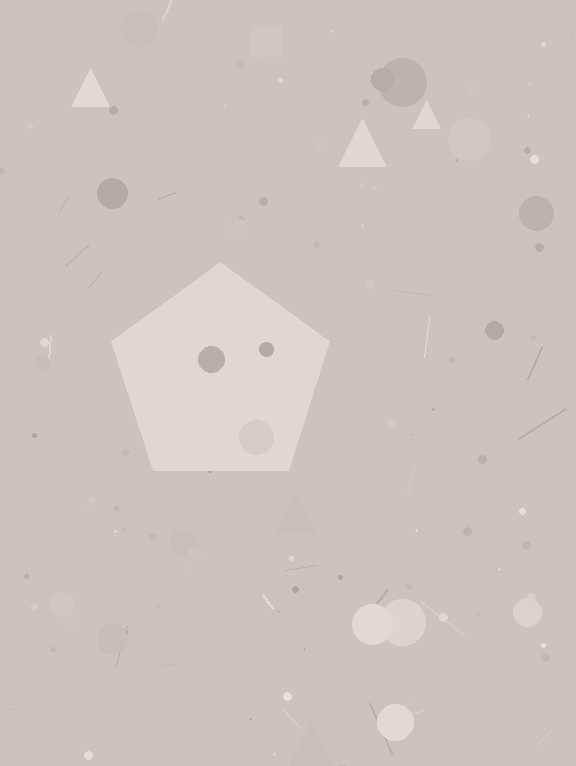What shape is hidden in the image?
A pentagon is hidden in the image.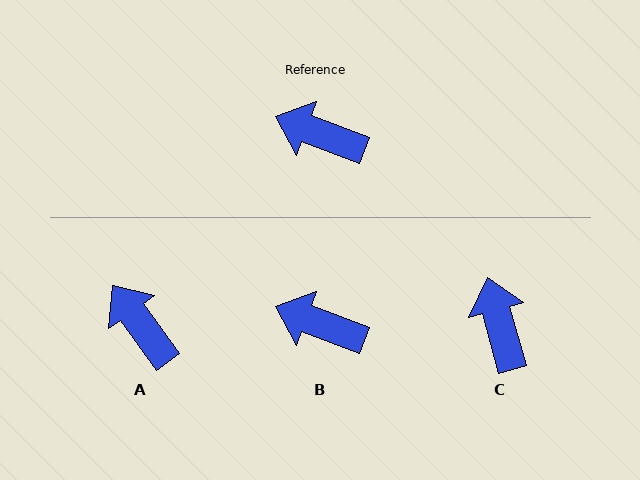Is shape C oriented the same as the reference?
No, it is off by about 54 degrees.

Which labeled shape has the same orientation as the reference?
B.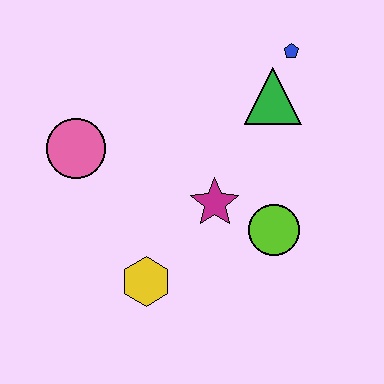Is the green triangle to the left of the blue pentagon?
Yes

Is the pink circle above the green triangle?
No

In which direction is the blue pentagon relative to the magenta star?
The blue pentagon is above the magenta star.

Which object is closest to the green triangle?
The blue pentagon is closest to the green triangle.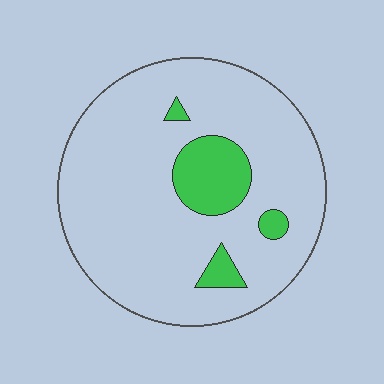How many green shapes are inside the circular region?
4.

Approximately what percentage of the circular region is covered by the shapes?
Approximately 15%.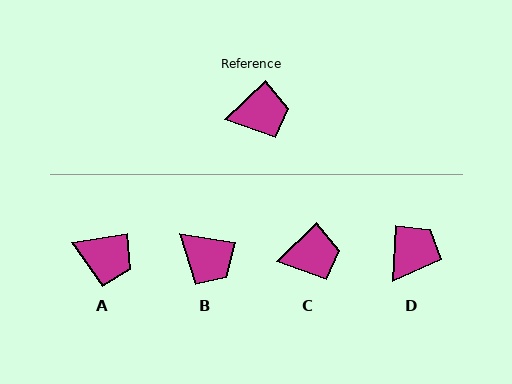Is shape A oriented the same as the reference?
No, it is off by about 35 degrees.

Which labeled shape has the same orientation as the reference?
C.